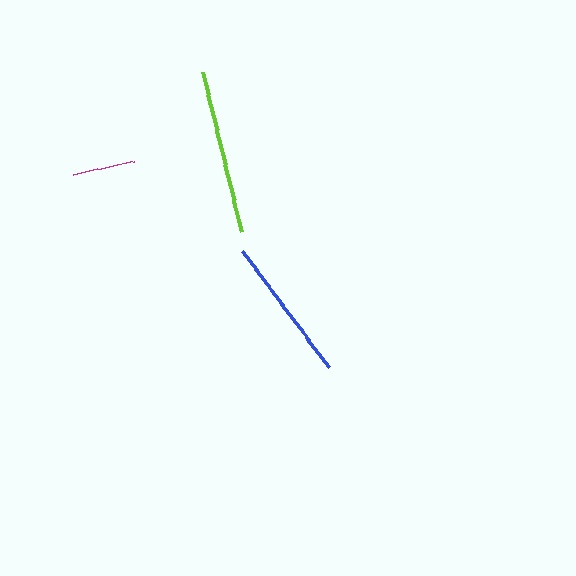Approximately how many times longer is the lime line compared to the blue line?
The lime line is approximately 1.1 times the length of the blue line.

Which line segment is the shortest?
The magenta line is the shortest at approximately 62 pixels.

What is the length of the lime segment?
The lime segment is approximately 164 pixels long.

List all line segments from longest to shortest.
From longest to shortest: lime, blue, magenta.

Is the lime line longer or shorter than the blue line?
The lime line is longer than the blue line.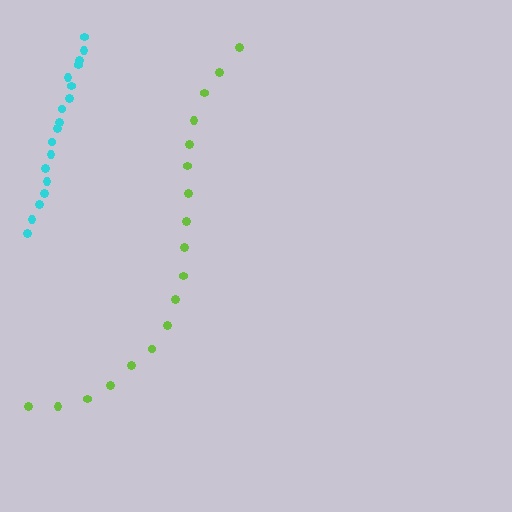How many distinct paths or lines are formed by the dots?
There are 2 distinct paths.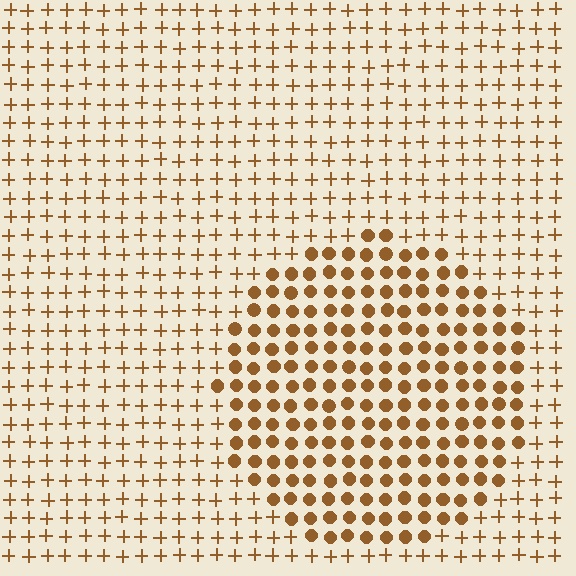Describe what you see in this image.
The image is filled with small brown elements arranged in a uniform grid. A circle-shaped region contains circles, while the surrounding area contains plus signs. The boundary is defined purely by the change in element shape.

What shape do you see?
I see a circle.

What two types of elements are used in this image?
The image uses circles inside the circle region and plus signs outside it.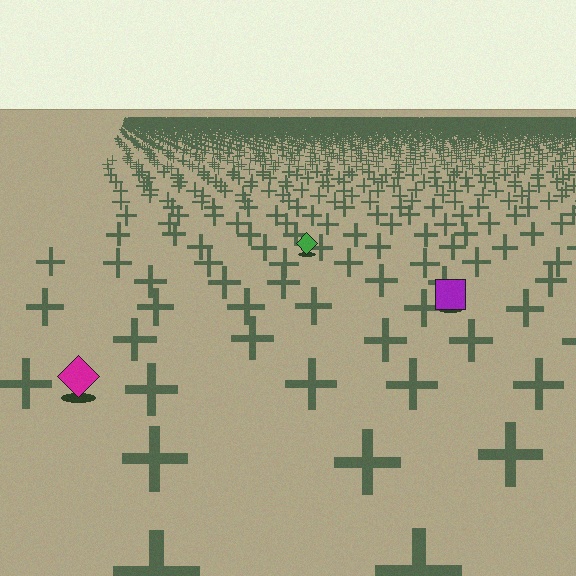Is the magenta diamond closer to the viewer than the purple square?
Yes. The magenta diamond is closer — you can tell from the texture gradient: the ground texture is coarser near it.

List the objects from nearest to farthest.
From nearest to farthest: the magenta diamond, the purple square, the green diamond.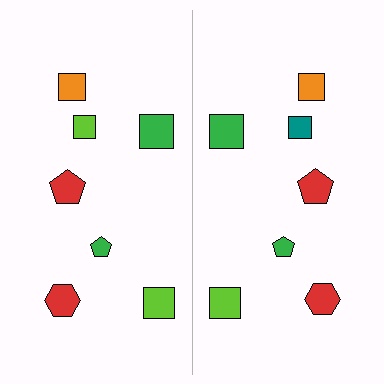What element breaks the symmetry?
The teal square on the right side breaks the symmetry — its mirror counterpart is lime.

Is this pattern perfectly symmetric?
No, the pattern is not perfectly symmetric. The teal square on the right side breaks the symmetry — its mirror counterpart is lime.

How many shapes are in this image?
There are 14 shapes in this image.